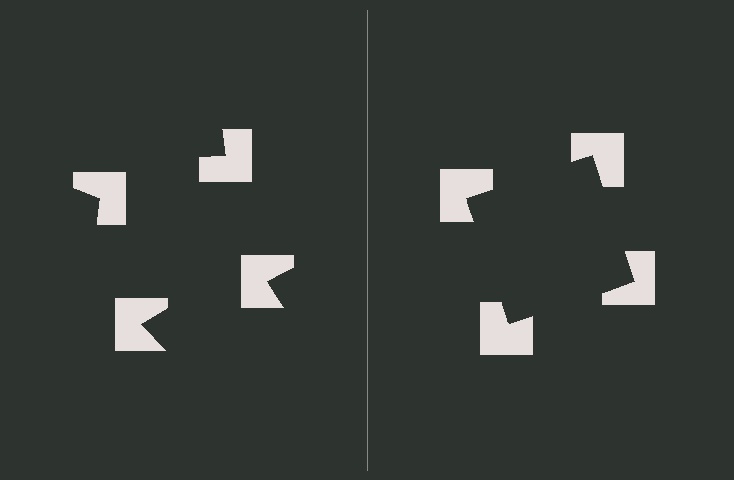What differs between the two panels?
The notched squares are positioned identically on both sides; only the wedge orientations differ. On the right they align to a square; on the left they are misaligned.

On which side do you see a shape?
An illusory square appears on the right side. On the left side the wedge cuts are rotated, so no coherent shape forms.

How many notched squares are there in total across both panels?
8 — 4 on each side.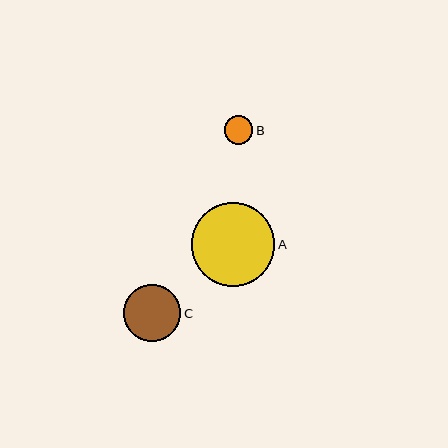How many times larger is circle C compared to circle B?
Circle C is approximately 2.0 times the size of circle B.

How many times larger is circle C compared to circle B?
Circle C is approximately 2.0 times the size of circle B.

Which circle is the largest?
Circle A is the largest with a size of approximately 84 pixels.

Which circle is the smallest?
Circle B is the smallest with a size of approximately 29 pixels.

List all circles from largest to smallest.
From largest to smallest: A, C, B.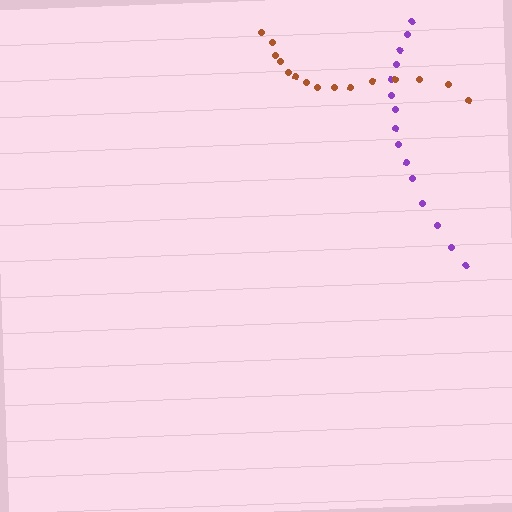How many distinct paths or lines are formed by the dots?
There are 2 distinct paths.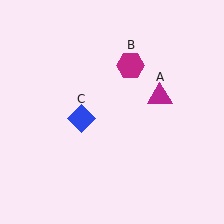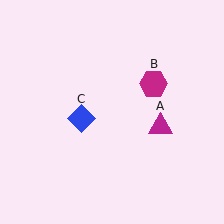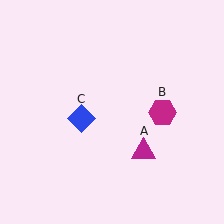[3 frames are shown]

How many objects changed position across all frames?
2 objects changed position: magenta triangle (object A), magenta hexagon (object B).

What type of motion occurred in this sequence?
The magenta triangle (object A), magenta hexagon (object B) rotated clockwise around the center of the scene.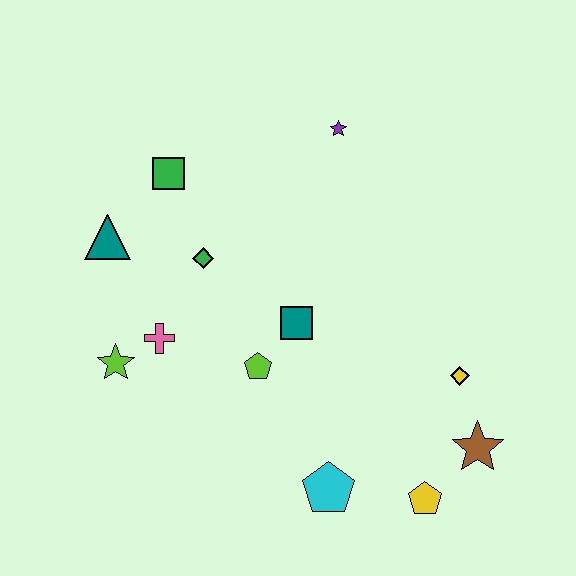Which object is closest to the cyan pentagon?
The yellow pentagon is closest to the cyan pentagon.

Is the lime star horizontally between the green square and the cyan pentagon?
No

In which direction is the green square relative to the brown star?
The green square is to the left of the brown star.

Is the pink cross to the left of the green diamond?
Yes